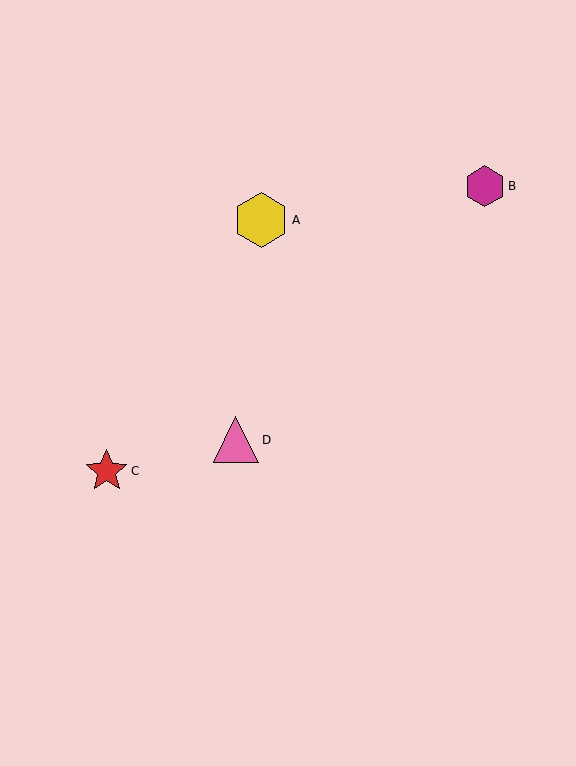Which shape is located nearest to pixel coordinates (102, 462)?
The red star (labeled C) at (107, 471) is nearest to that location.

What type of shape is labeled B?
Shape B is a magenta hexagon.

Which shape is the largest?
The yellow hexagon (labeled A) is the largest.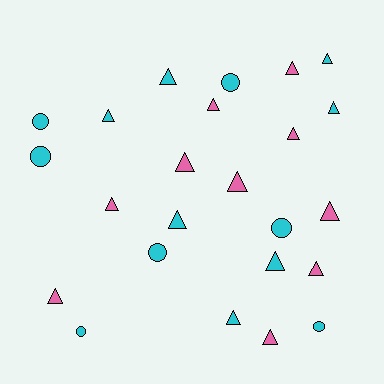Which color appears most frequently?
Cyan, with 14 objects.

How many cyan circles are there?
There are 7 cyan circles.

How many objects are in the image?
There are 24 objects.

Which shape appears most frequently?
Triangle, with 17 objects.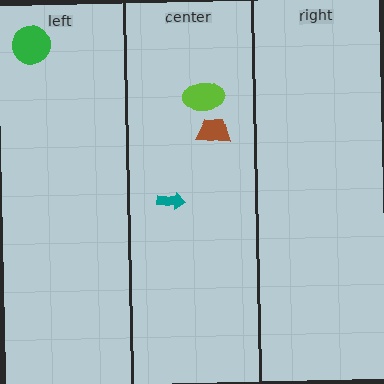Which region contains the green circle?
The left region.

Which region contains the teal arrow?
The center region.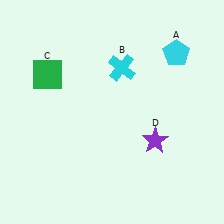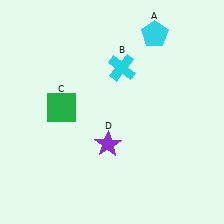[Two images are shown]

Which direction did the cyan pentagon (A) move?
The cyan pentagon (A) moved left.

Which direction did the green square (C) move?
The green square (C) moved down.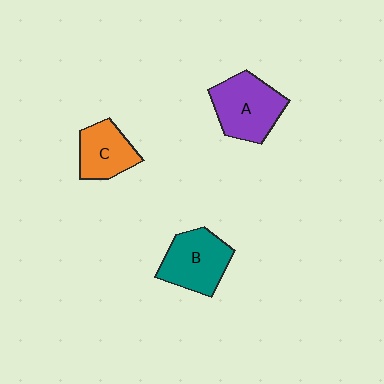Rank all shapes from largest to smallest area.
From largest to smallest: A (purple), B (teal), C (orange).